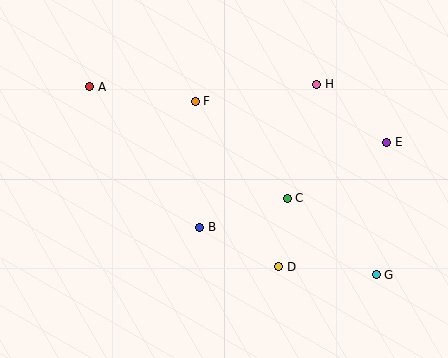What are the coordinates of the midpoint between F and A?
The midpoint between F and A is at (142, 94).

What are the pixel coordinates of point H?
Point H is at (317, 84).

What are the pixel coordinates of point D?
Point D is at (279, 267).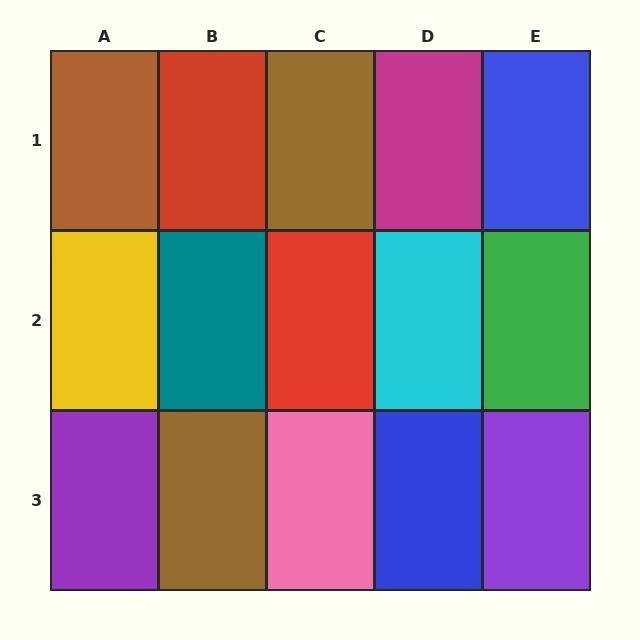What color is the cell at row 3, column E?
Purple.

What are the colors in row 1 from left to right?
Brown, red, brown, magenta, blue.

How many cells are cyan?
1 cell is cyan.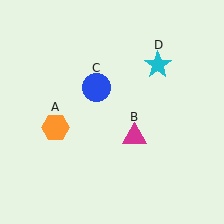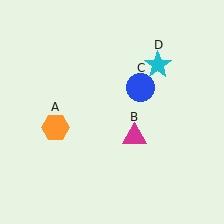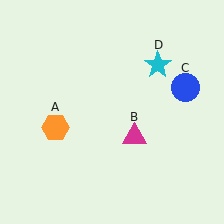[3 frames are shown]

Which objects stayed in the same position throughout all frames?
Orange hexagon (object A) and magenta triangle (object B) and cyan star (object D) remained stationary.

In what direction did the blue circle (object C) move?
The blue circle (object C) moved right.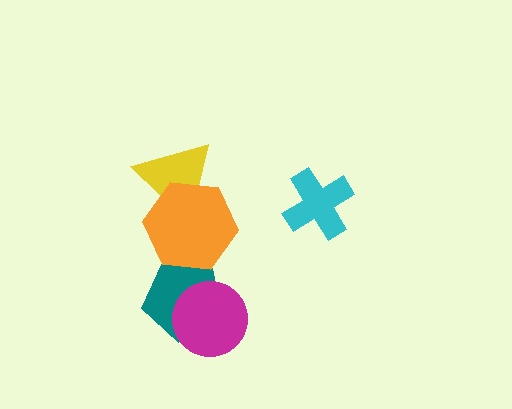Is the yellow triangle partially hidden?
Yes, it is partially covered by another shape.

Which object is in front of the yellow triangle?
The orange hexagon is in front of the yellow triangle.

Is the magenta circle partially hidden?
No, no other shape covers it.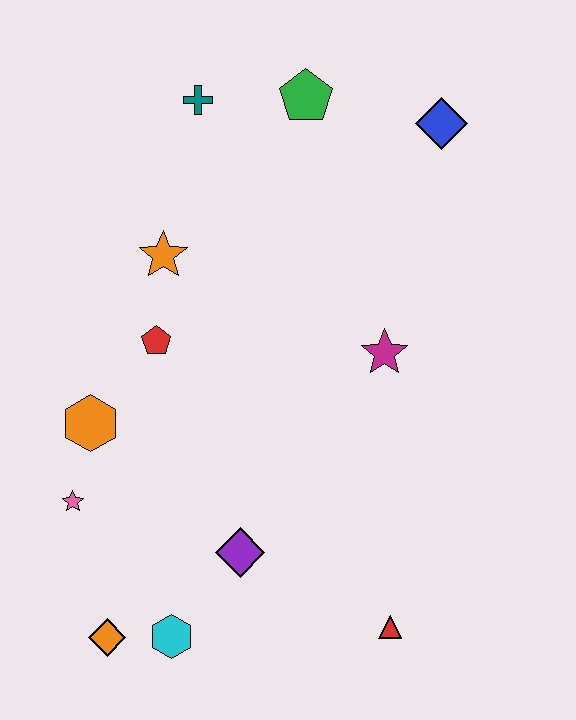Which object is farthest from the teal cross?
The red triangle is farthest from the teal cross.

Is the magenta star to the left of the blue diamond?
Yes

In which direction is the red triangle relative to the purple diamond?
The red triangle is to the right of the purple diamond.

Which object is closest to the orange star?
The red pentagon is closest to the orange star.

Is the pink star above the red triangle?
Yes